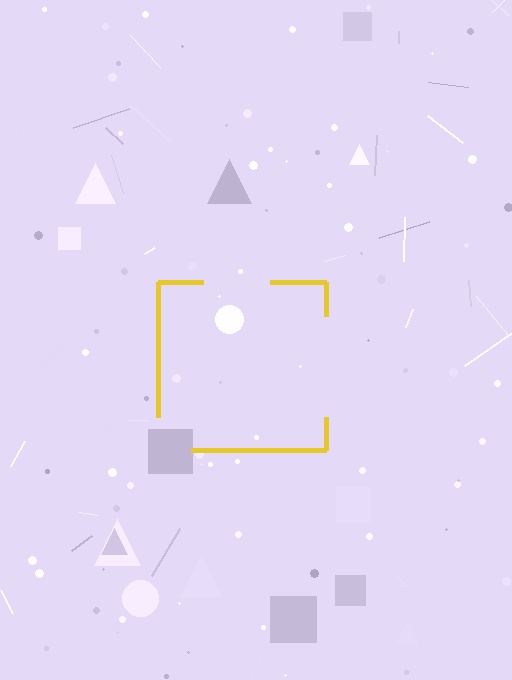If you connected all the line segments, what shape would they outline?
They would outline a square.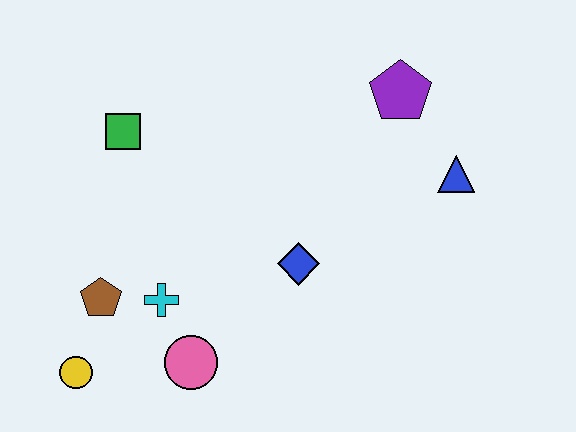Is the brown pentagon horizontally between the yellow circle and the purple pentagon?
Yes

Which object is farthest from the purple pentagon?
The yellow circle is farthest from the purple pentagon.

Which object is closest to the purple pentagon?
The blue triangle is closest to the purple pentagon.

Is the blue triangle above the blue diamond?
Yes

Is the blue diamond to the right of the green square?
Yes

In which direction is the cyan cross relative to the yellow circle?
The cyan cross is to the right of the yellow circle.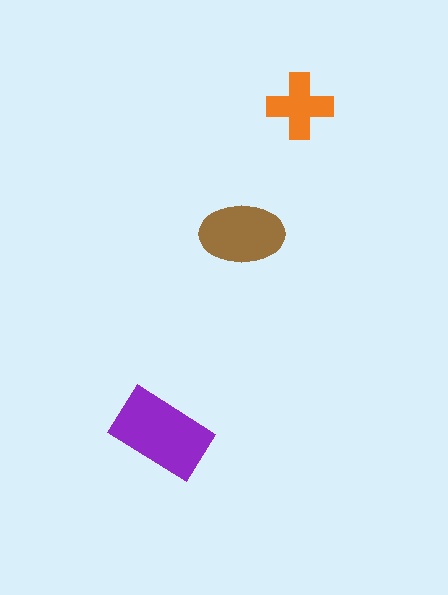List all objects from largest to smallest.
The purple rectangle, the brown ellipse, the orange cross.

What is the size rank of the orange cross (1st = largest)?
3rd.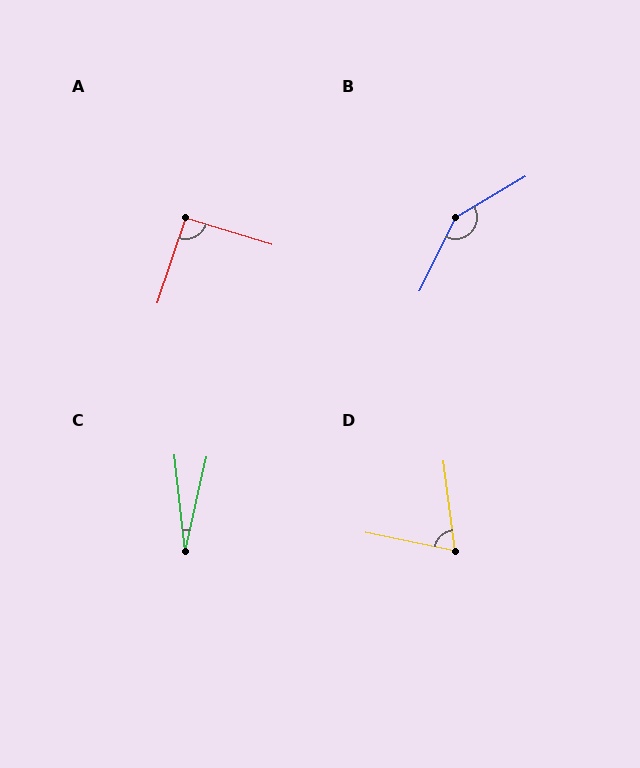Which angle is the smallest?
C, at approximately 19 degrees.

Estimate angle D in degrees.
Approximately 72 degrees.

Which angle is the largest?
B, at approximately 146 degrees.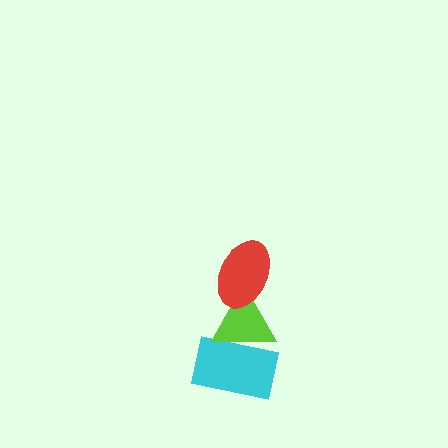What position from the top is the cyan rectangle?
The cyan rectangle is 3rd from the top.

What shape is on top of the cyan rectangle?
The lime triangle is on top of the cyan rectangle.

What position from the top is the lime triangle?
The lime triangle is 2nd from the top.